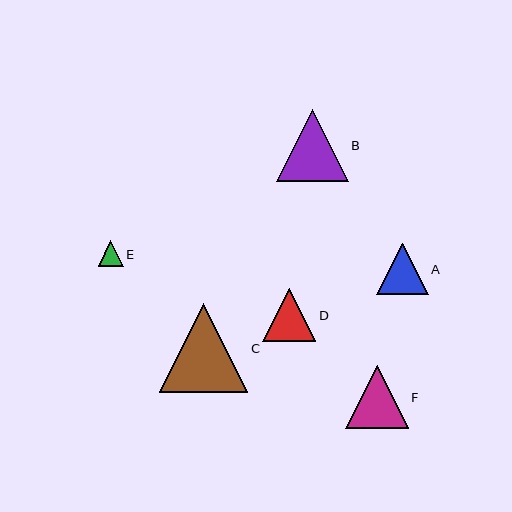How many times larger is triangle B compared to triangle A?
Triangle B is approximately 1.4 times the size of triangle A.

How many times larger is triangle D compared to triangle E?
Triangle D is approximately 2.1 times the size of triangle E.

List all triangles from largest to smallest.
From largest to smallest: C, B, F, D, A, E.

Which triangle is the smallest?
Triangle E is the smallest with a size of approximately 25 pixels.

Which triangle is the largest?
Triangle C is the largest with a size of approximately 89 pixels.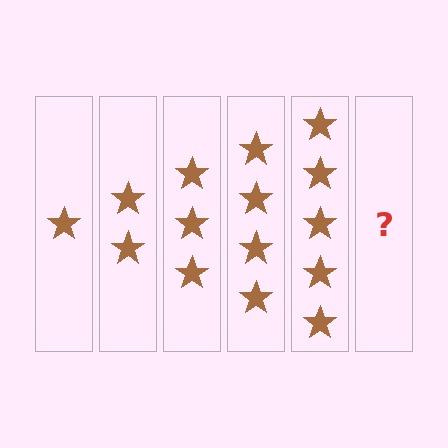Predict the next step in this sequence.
The next step is 6 stars.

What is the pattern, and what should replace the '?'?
The pattern is that each step adds one more star. The '?' should be 6 stars.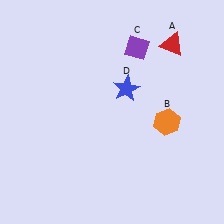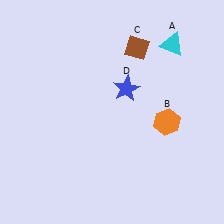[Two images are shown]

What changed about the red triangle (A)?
In Image 1, A is red. In Image 2, it changed to cyan.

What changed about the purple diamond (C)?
In Image 1, C is purple. In Image 2, it changed to brown.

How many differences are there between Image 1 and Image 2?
There are 2 differences between the two images.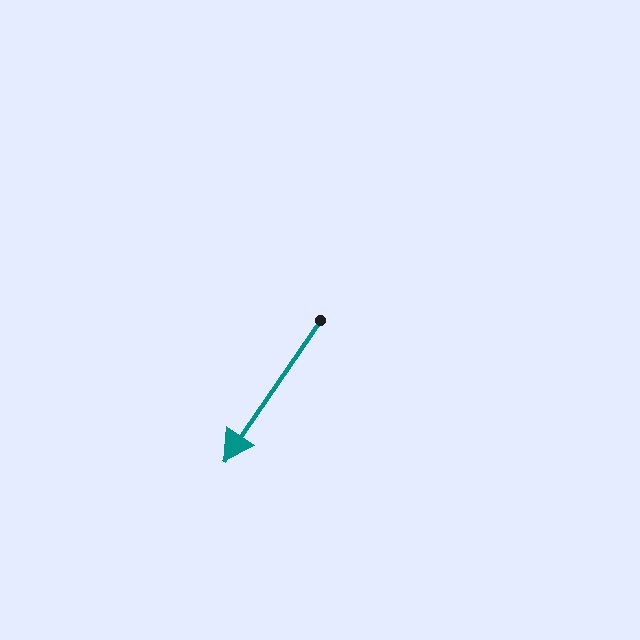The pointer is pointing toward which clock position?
Roughly 7 o'clock.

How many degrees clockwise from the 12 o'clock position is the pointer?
Approximately 214 degrees.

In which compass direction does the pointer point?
Southwest.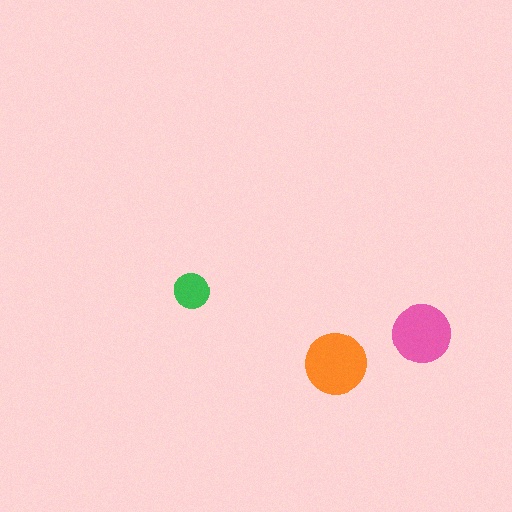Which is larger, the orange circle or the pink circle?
The orange one.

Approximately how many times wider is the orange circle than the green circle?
About 1.5 times wider.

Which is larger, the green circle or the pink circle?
The pink one.